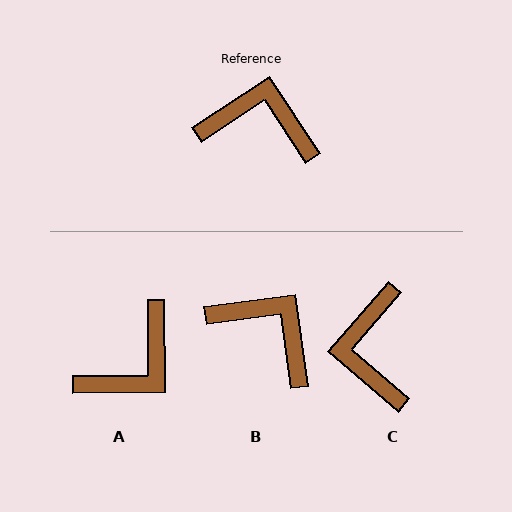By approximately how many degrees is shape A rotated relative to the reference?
Approximately 123 degrees clockwise.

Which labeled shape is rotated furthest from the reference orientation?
A, about 123 degrees away.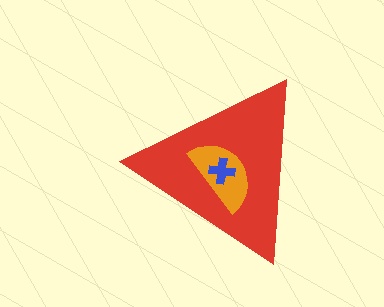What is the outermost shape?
The red triangle.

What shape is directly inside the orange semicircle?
The blue cross.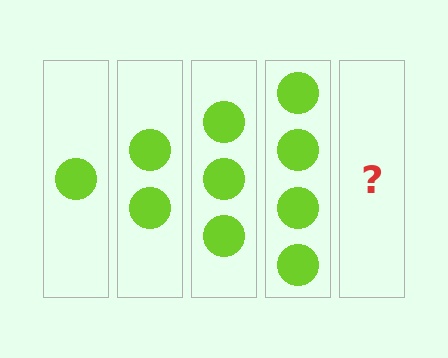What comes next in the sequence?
The next element should be 5 circles.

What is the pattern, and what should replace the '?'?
The pattern is that each step adds one more circle. The '?' should be 5 circles.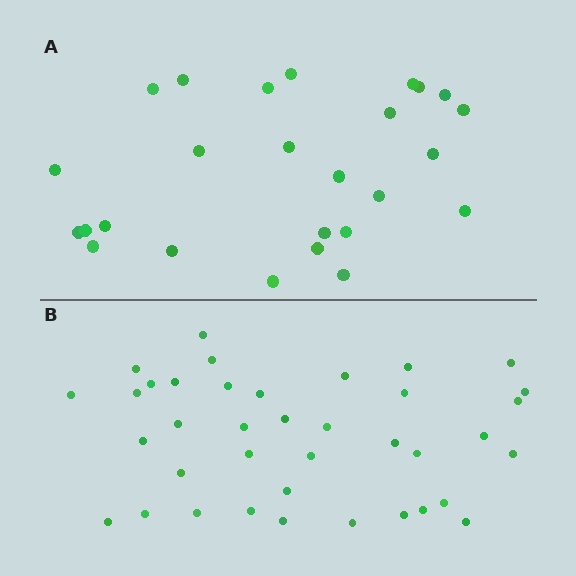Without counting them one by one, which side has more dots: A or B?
Region B (the bottom region) has more dots.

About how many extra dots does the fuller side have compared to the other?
Region B has roughly 12 or so more dots than region A.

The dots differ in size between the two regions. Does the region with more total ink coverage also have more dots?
No. Region A has more total ink coverage because its dots are larger, but region B actually contains more individual dots. Total area can be misleading — the number of items is what matters here.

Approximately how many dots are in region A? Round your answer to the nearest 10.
About 30 dots. (The exact count is 26, which rounds to 30.)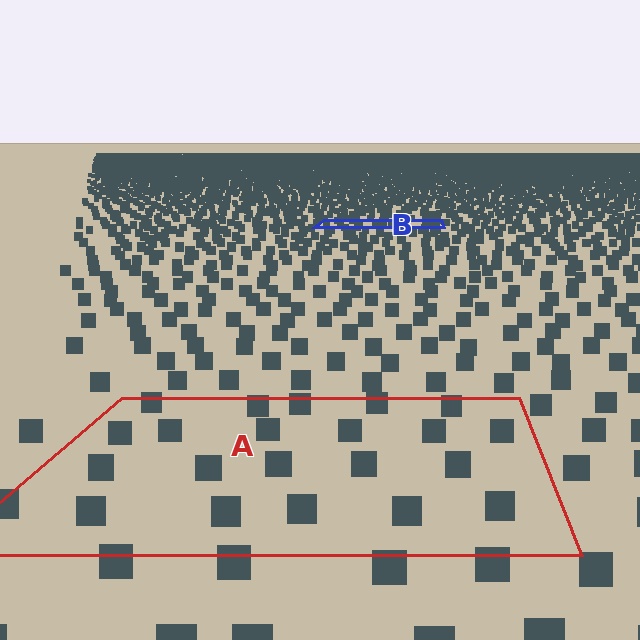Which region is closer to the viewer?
Region A is closer. The texture elements there are larger and more spread out.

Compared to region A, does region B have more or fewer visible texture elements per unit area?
Region B has more texture elements per unit area — they are packed more densely because it is farther away.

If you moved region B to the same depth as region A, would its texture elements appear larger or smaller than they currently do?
They would appear larger. At a closer depth, the same texture elements are projected at a bigger on-screen size.